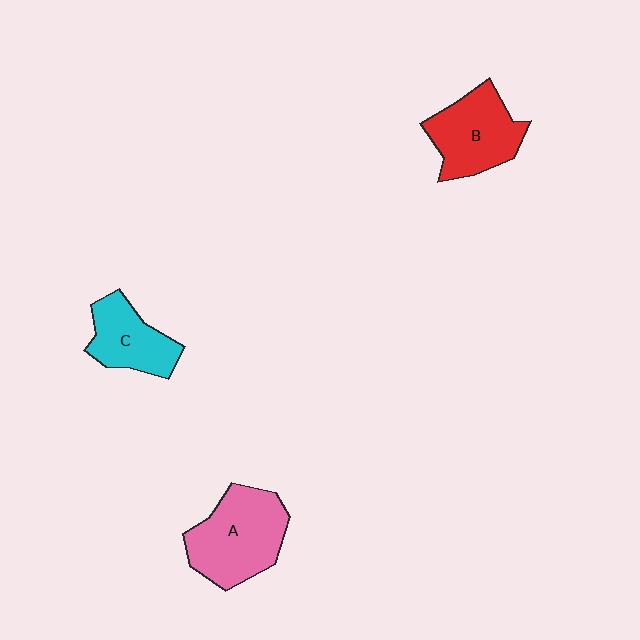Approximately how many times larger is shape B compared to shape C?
Approximately 1.3 times.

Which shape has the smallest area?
Shape C (cyan).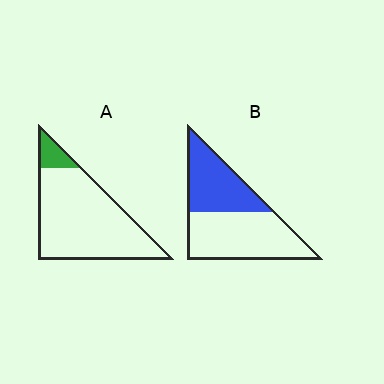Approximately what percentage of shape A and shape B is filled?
A is approximately 10% and B is approximately 40%.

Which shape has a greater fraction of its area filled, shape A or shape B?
Shape B.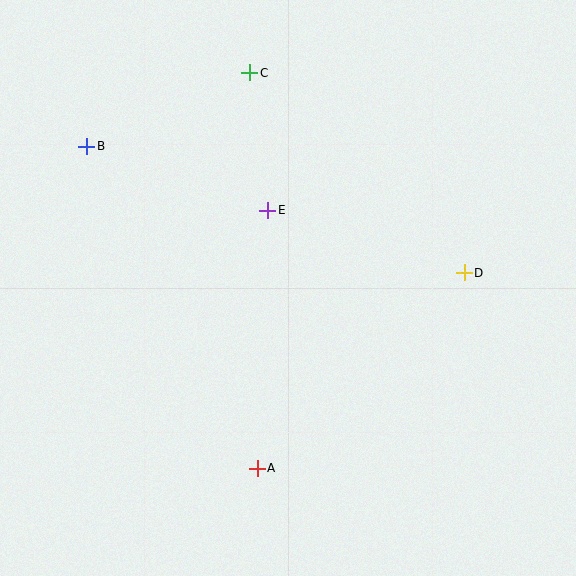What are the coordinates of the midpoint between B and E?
The midpoint between B and E is at (177, 178).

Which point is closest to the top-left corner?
Point B is closest to the top-left corner.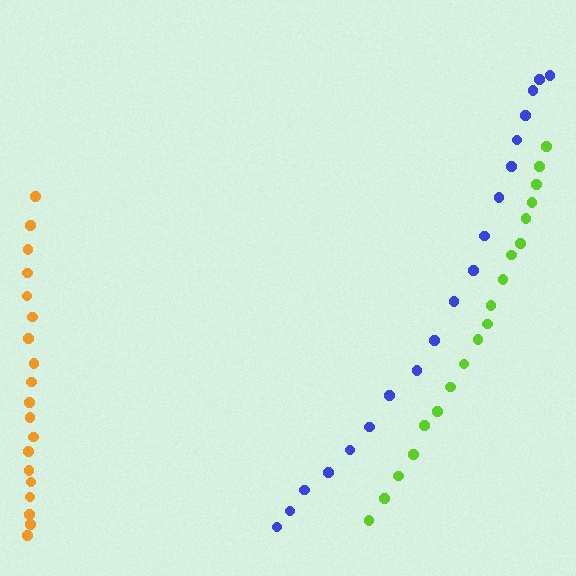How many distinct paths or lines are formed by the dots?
There are 3 distinct paths.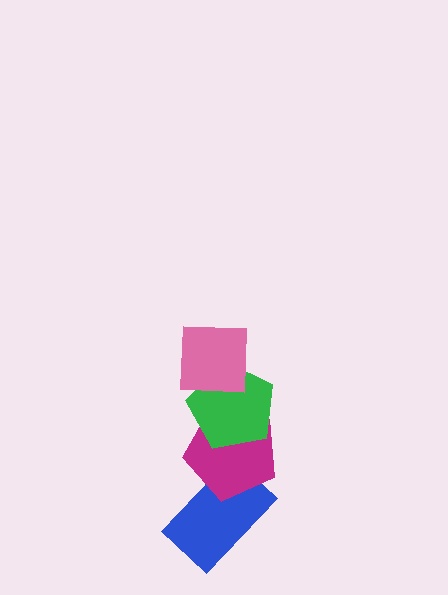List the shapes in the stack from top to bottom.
From top to bottom: the pink square, the green pentagon, the magenta pentagon, the blue rectangle.